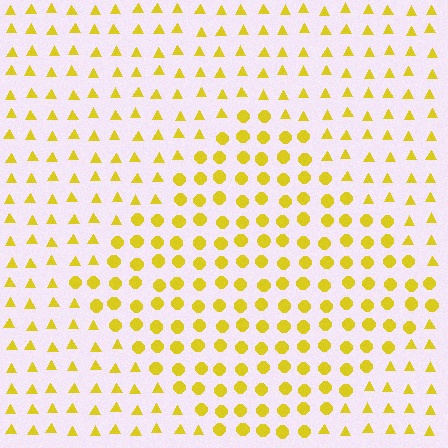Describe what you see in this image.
The image is filled with small yellow elements arranged in a uniform grid. A diamond-shaped region contains circles, while the surrounding area contains triangles. The boundary is defined purely by the change in element shape.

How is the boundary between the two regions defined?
The boundary is defined by a change in element shape: circles inside vs. triangles outside. All elements share the same color and spacing.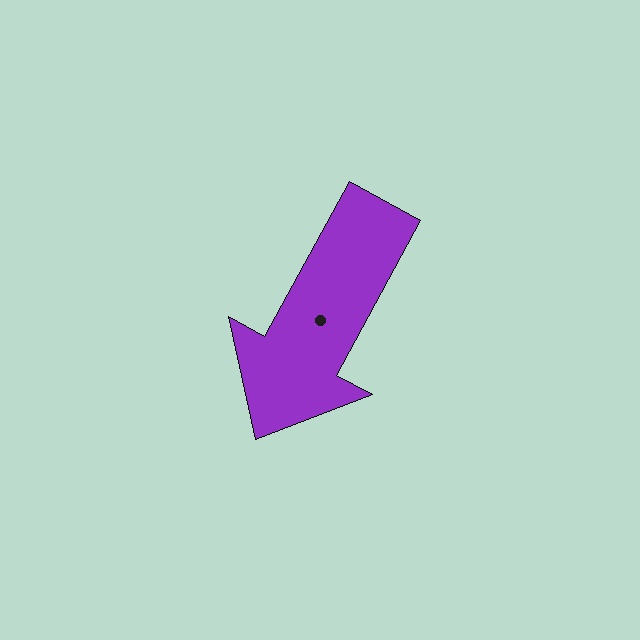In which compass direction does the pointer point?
Southwest.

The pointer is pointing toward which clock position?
Roughly 7 o'clock.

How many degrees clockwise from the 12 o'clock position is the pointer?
Approximately 209 degrees.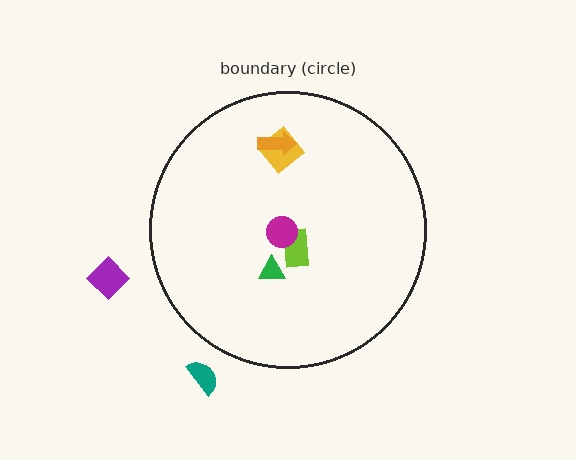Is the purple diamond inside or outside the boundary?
Outside.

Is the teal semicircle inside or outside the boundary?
Outside.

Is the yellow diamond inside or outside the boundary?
Inside.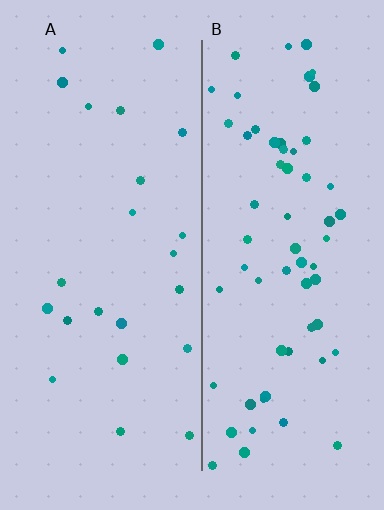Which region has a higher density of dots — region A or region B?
B (the right).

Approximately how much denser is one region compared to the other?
Approximately 2.8× — region B over region A.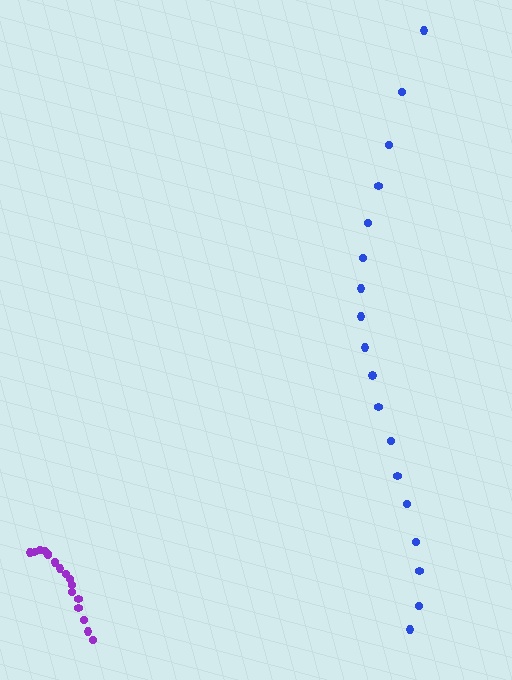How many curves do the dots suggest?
There are 2 distinct paths.